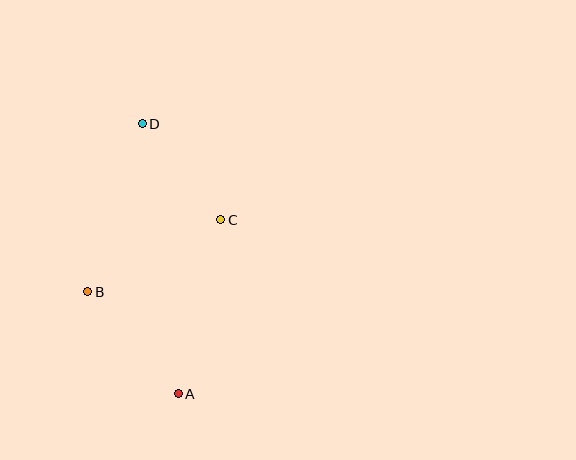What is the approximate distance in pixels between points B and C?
The distance between B and C is approximately 151 pixels.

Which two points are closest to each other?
Points C and D are closest to each other.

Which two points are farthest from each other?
Points A and D are farthest from each other.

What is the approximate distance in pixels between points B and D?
The distance between B and D is approximately 177 pixels.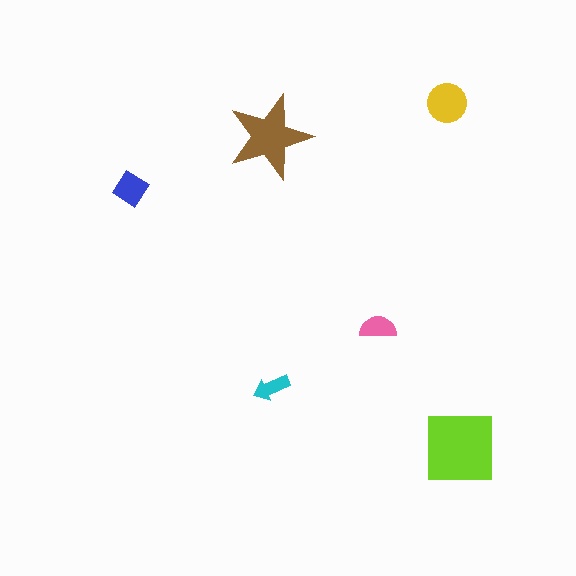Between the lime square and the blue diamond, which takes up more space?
The lime square.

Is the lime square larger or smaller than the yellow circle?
Larger.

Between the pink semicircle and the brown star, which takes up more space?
The brown star.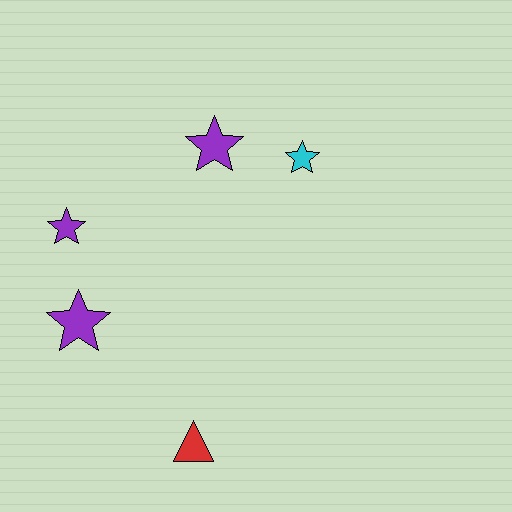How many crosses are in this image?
There are no crosses.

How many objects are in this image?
There are 5 objects.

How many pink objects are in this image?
There are no pink objects.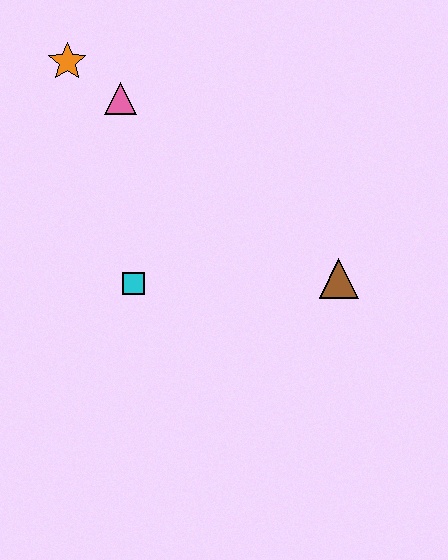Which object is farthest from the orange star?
The brown triangle is farthest from the orange star.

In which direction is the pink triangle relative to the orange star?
The pink triangle is to the right of the orange star.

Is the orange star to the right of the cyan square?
No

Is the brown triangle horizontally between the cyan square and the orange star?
No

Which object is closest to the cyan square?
The pink triangle is closest to the cyan square.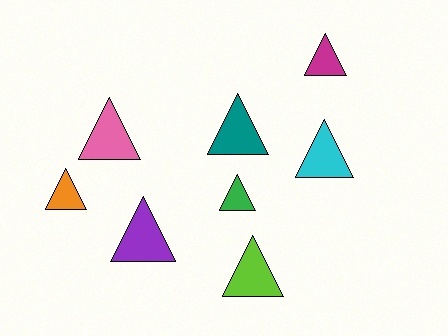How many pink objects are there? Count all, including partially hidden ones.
There is 1 pink object.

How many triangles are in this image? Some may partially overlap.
There are 8 triangles.